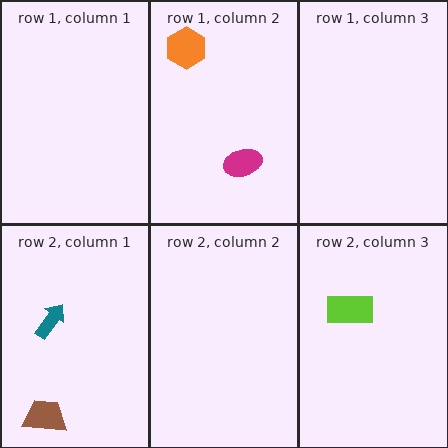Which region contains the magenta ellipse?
The row 1, column 2 region.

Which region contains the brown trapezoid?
The row 2, column 1 region.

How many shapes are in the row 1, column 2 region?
2.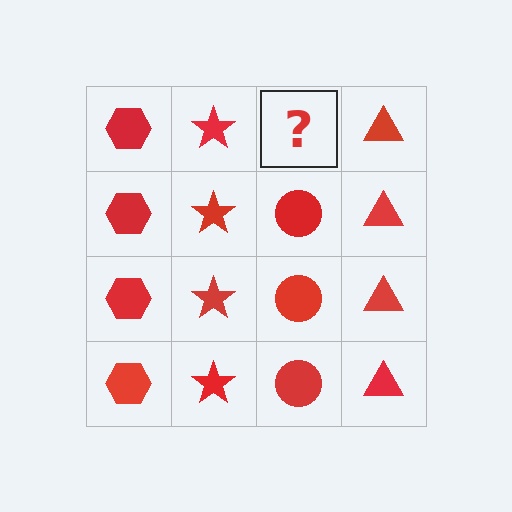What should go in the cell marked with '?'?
The missing cell should contain a red circle.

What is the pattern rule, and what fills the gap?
The rule is that each column has a consistent shape. The gap should be filled with a red circle.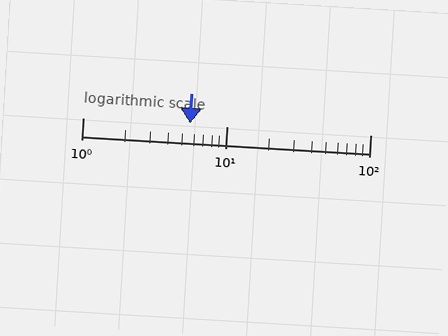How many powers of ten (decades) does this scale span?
The scale spans 2 decades, from 1 to 100.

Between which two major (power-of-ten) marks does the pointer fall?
The pointer is between 1 and 10.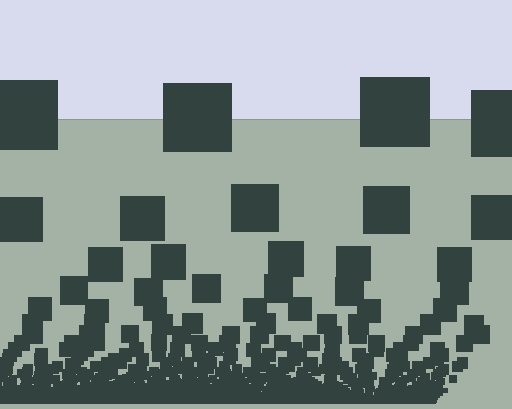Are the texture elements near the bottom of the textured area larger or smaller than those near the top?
Smaller. The gradient is inverted — elements near the bottom are smaller and denser.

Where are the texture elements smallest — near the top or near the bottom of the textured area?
Near the bottom.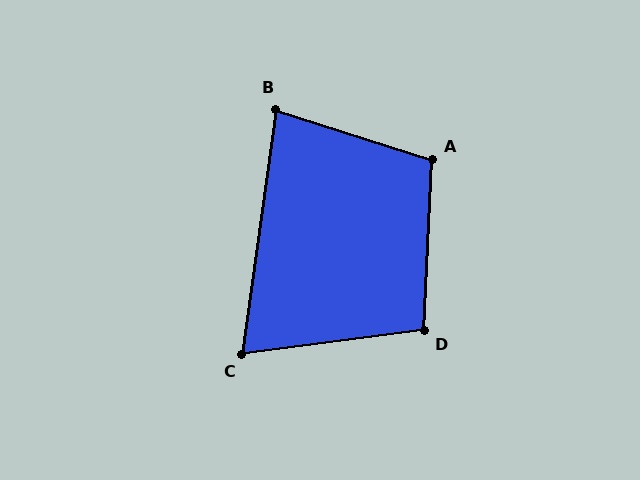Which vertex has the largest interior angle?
A, at approximately 105 degrees.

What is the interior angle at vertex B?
Approximately 80 degrees (acute).